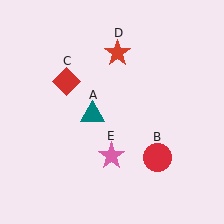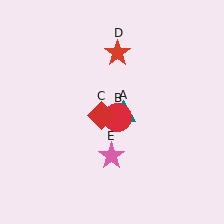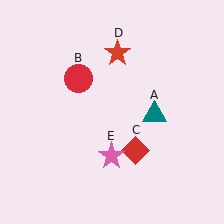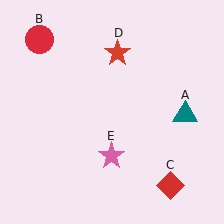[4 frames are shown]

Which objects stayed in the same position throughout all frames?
Red star (object D) and pink star (object E) remained stationary.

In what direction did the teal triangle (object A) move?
The teal triangle (object A) moved right.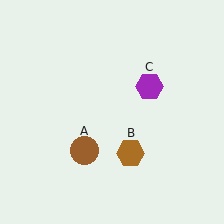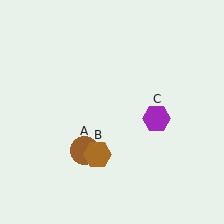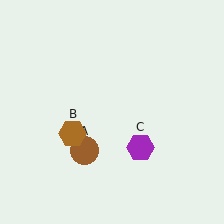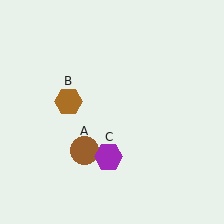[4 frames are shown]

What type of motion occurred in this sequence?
The brown hexagon (object B), purple hexagon (object C) rotated clockwise around the center of the scene.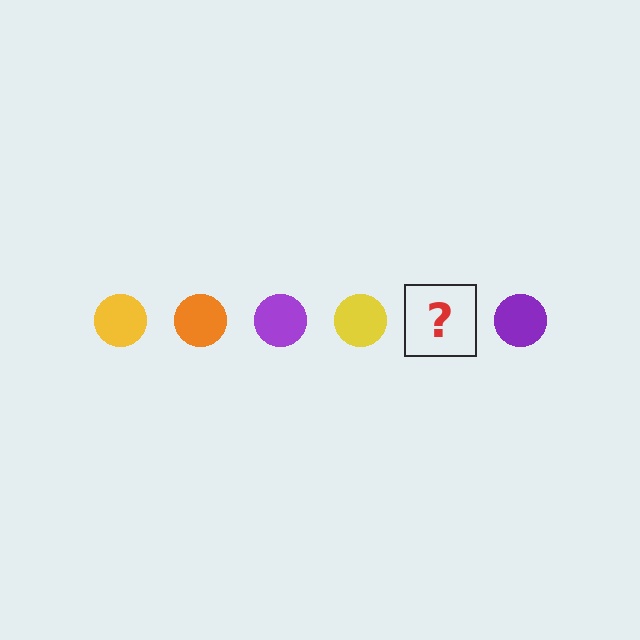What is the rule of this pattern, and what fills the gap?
The rule is that the pattern cycles through yellow, orange, purple circles. The gap should be filled with an orange circle.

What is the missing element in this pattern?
The missing element is an orange circle.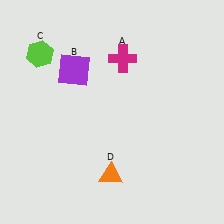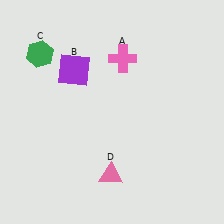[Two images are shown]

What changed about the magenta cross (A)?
In Image 1, A is magenta. In Image 2, it changed to pink.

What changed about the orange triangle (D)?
In Image 1, D is orange. In Image 2, it changed to pink.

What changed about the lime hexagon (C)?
In Image 1, C is lime. In Image 2, it changed to green.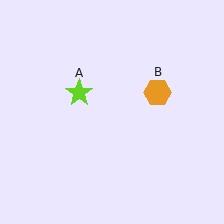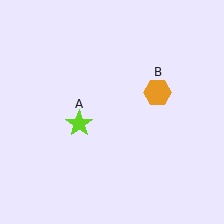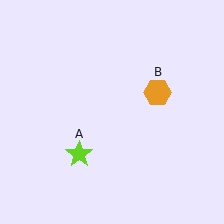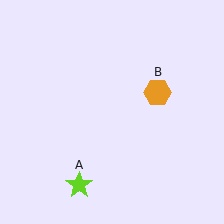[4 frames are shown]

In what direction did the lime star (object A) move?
The lime star (object A) moved down.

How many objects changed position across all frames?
1 object changed position: lime star (object A).